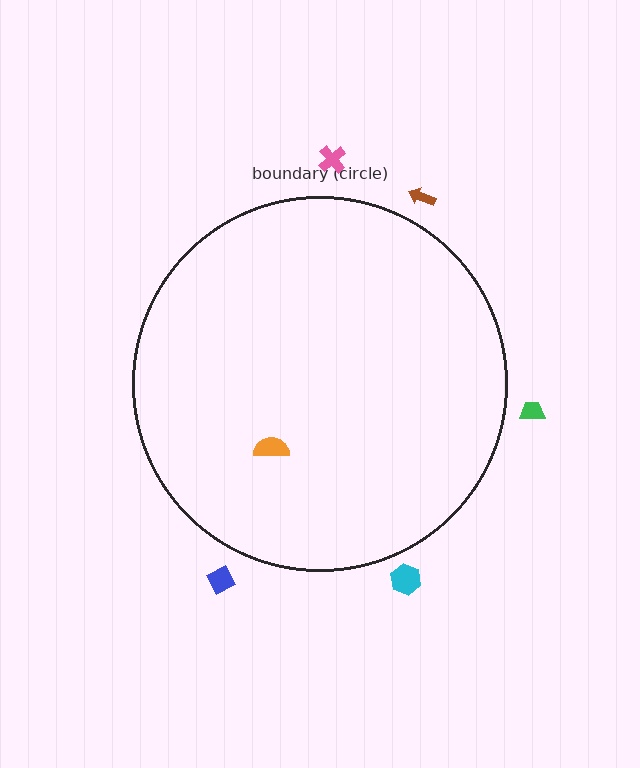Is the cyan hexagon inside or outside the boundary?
Outside.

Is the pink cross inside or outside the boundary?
Outside.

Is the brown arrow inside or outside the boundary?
Outside.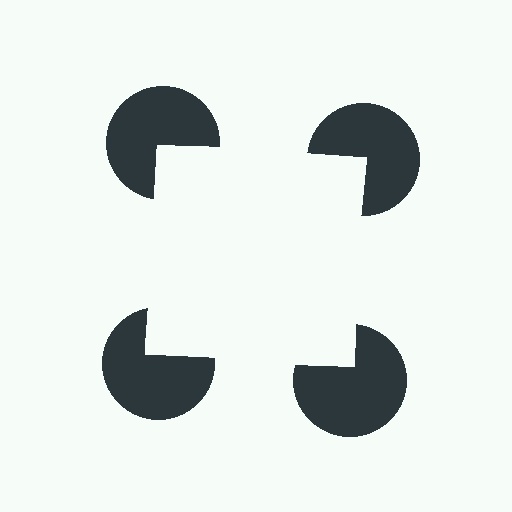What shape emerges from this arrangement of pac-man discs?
An illusory square — its edges are inferred from the aligned wedge cuts in the pac-man discs, not physically drawn.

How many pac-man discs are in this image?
There are 4 — one at each vertex of the illusory square.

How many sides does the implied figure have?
4 sides.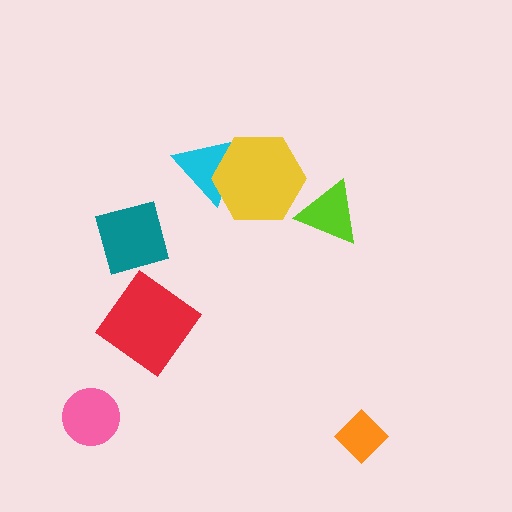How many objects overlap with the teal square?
0 objects overlap with the teal square.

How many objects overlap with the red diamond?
0 objects overlap with the red diamond.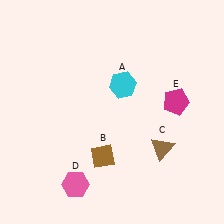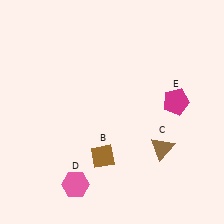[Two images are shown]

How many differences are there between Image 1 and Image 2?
There is 1 difference between the two images.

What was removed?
The cyan hexagon (A) was removed in Image 2.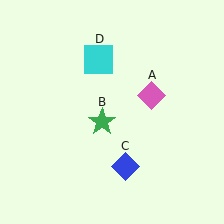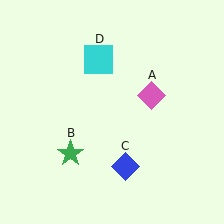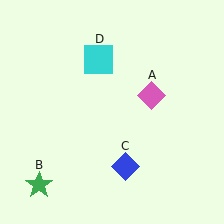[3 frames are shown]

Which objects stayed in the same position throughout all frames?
Pink diamond (object A) and blue diamond (object C) and cyan square (object D) remained stationary.